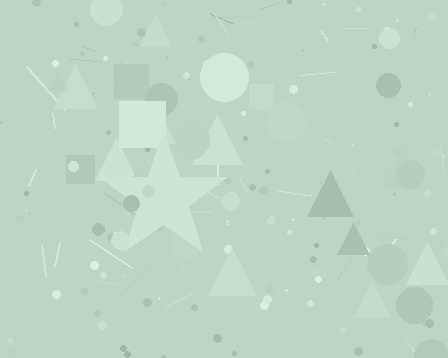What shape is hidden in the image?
A star is hidden in the image.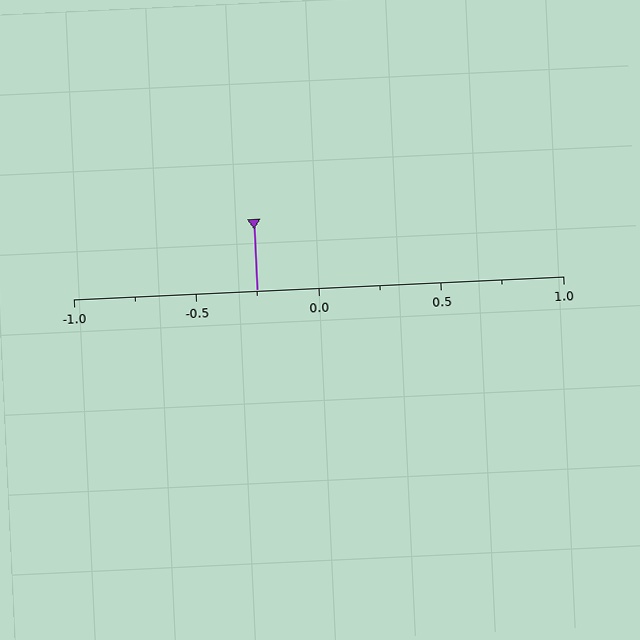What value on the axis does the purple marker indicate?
The marker indicates approximately -0.25.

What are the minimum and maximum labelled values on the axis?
The axis runs from -1.0 to 1.0.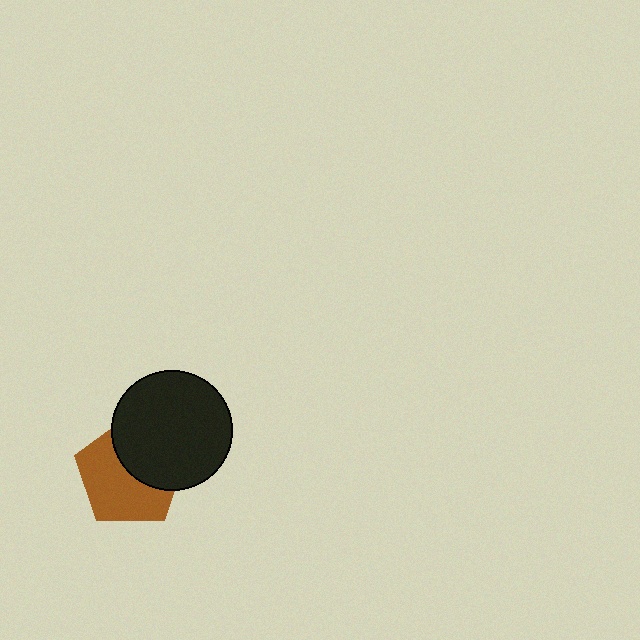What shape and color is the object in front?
The object in front is a black circle.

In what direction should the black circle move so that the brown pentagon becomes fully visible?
The black circle should move toward the upper-right. That is the shortest direction to clear the overlap and leave the brown pentagon fully visible.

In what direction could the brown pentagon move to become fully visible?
The brown pentagon could move toward the lower-left. That would shift it out from behind the black circle entirely.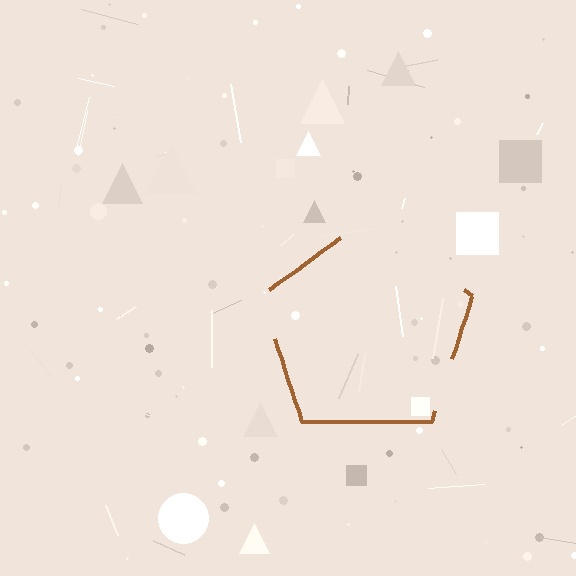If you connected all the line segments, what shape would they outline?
They would outline a pentagon.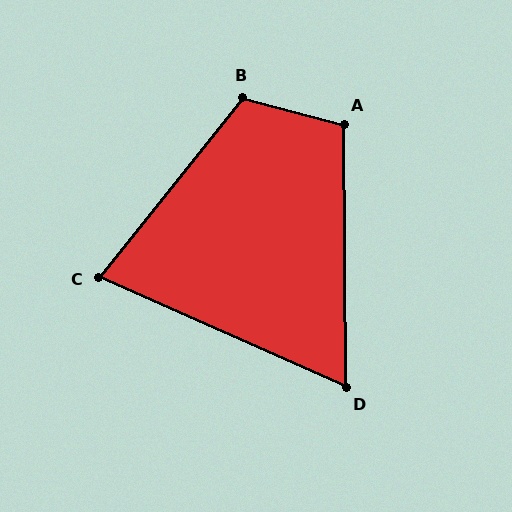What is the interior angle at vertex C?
Approximately 75 degrees (acute).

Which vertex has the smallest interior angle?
D, at approximately 66 degrees.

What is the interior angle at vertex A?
Approximately 105 degrees (obtuse).